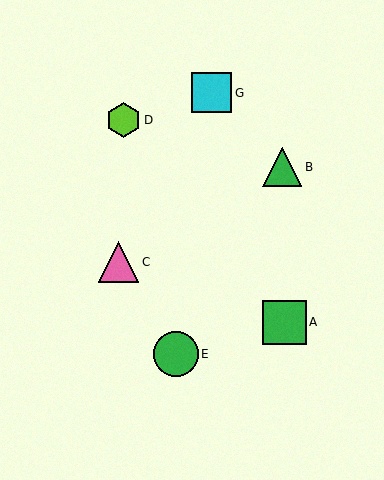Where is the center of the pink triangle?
The center of the pink triangle is at (119, 262).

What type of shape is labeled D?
Shape D is a lime hexagon.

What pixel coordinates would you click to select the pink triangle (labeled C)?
Click at (119, 262) to select the pink triangle C.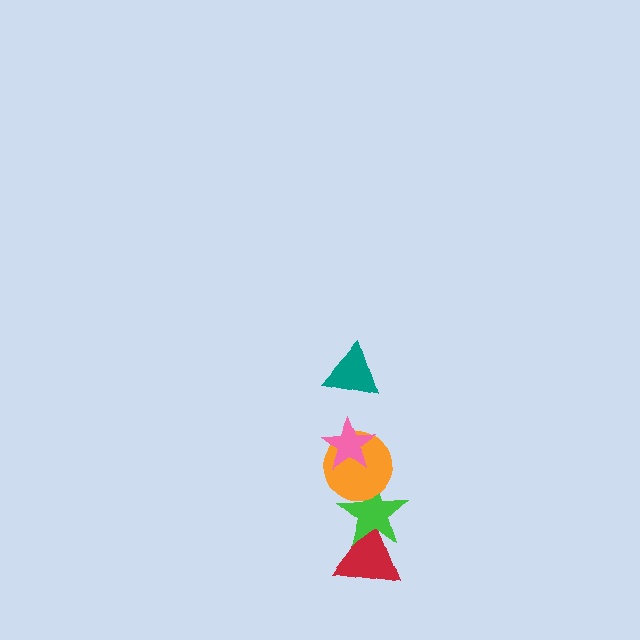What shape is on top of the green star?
The orange circle is on top of the green star.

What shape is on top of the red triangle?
The green star is on top of the red triangle.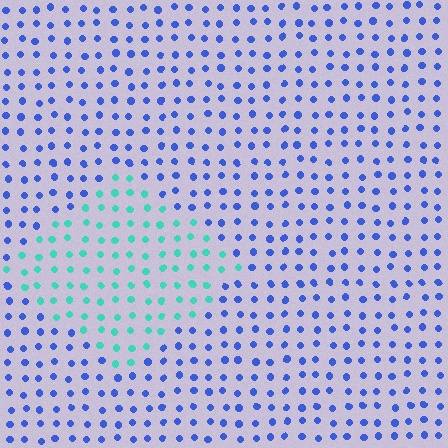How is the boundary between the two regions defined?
The boundary is defined purely by a slight shift in hue (about 59 degrees). Spacing, size, and orientation are identical on both sides.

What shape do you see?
I see a diamond.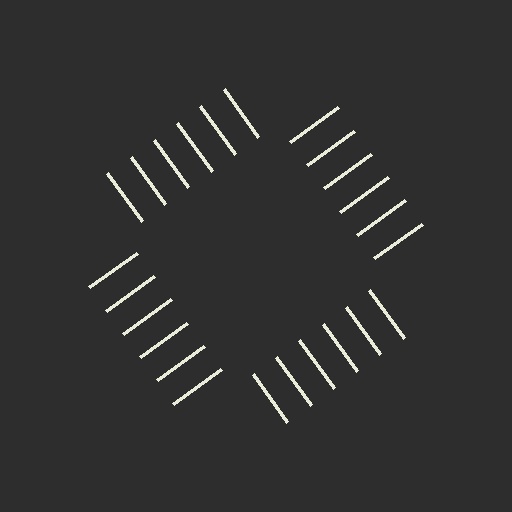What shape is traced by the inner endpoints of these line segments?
An illusory square — the line segments terminate on its edges but no continuous stroke is drawn.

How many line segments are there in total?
24 — 6 along each of the 4 edges.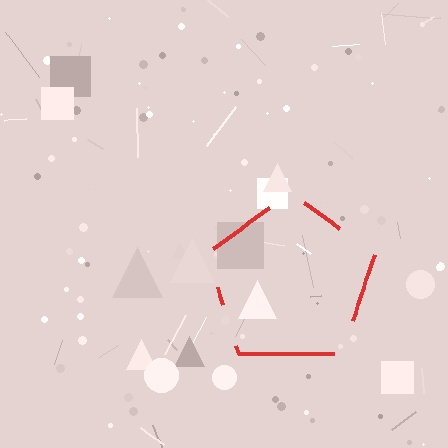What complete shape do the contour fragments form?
The contour fragments form a pentagon.